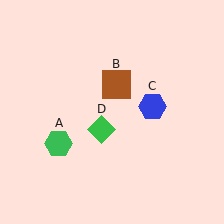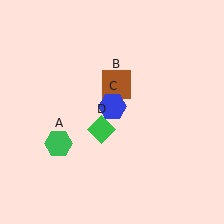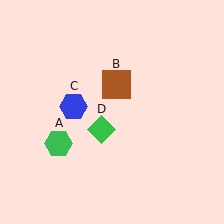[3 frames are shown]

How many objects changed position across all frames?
1 object changed position: blue hexagon (object C).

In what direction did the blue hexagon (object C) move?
The blue hexagon (object C) moved left.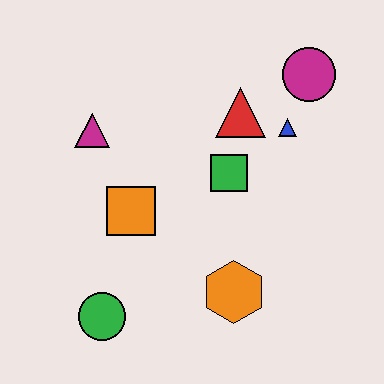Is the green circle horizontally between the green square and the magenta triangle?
Yes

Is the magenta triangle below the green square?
No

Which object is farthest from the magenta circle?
The green circle is farthest from the magenta circle.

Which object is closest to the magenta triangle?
The orange square is closest to the magenta triangle.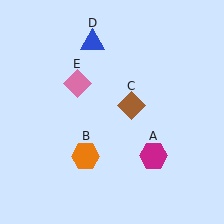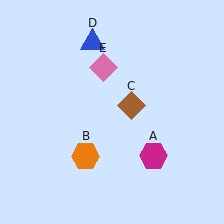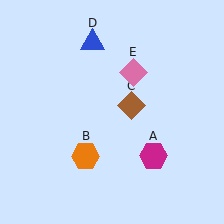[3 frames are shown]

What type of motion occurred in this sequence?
The pink diamond (object E) rotated clockwise around the center of the scene.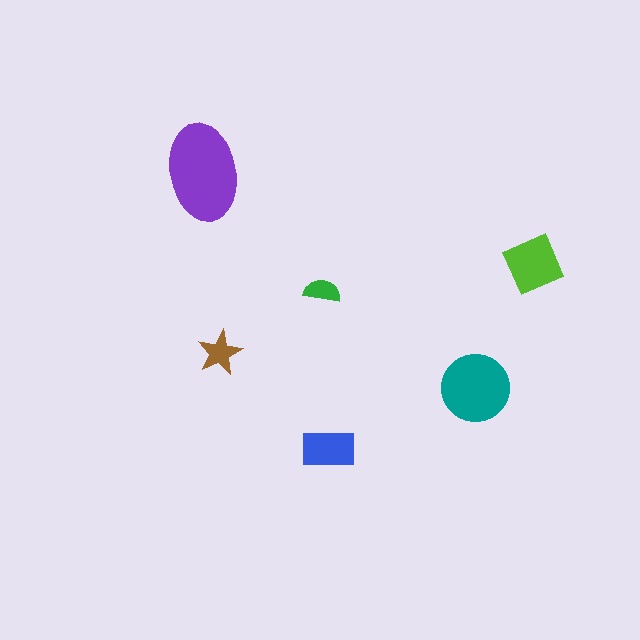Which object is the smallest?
The green semicircle.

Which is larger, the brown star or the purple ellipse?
The purple ellipse.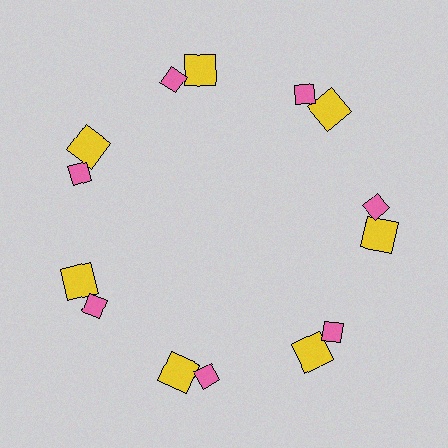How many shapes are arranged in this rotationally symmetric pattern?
There are 14 shapes, arranged in 7 groups of 2.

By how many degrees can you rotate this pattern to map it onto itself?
The pattern maps onto itself every 51 degrees of rotation.